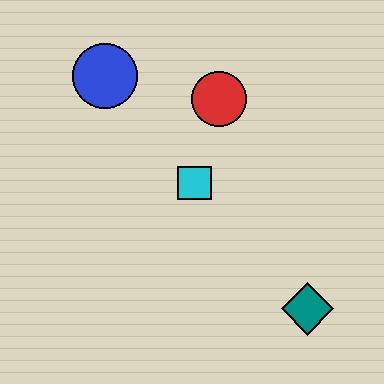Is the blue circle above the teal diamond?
Yes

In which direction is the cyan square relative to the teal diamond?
The cyan square is above the teal diamond.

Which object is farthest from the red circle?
The teal diamond is farthest from the red circle.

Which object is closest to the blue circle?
The red circle is closest to the blue circle.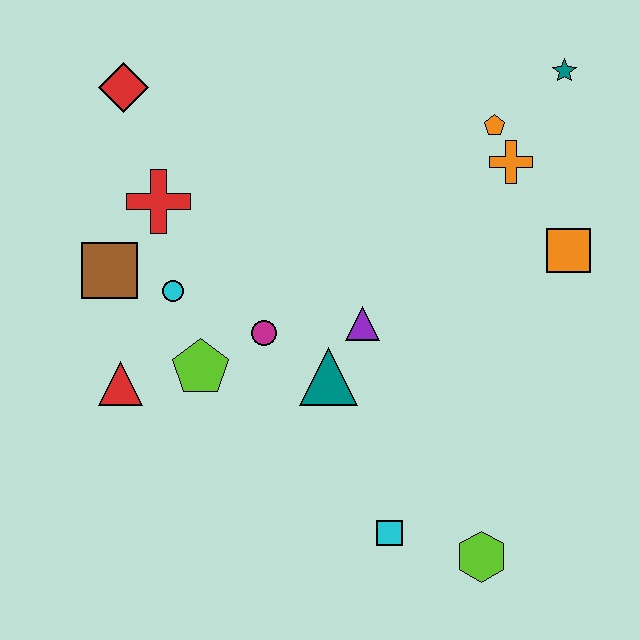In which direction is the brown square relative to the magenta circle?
The brown square is to the left of the magenta circle.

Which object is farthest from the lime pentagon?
The teal star is farthest from the lime pentagon.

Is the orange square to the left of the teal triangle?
No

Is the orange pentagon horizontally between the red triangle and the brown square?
No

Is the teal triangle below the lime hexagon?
No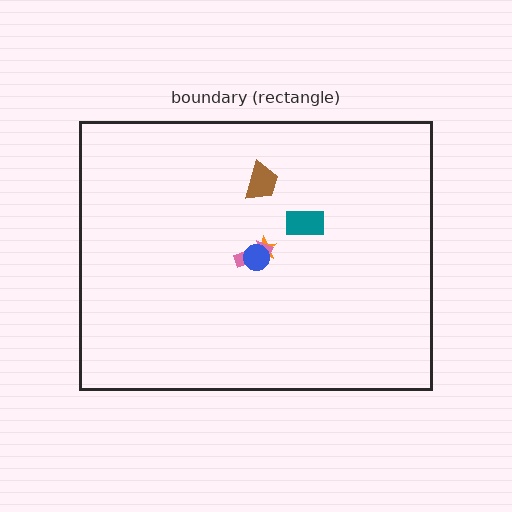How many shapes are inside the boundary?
5 inside, 0 outside.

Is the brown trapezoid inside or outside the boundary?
Inside.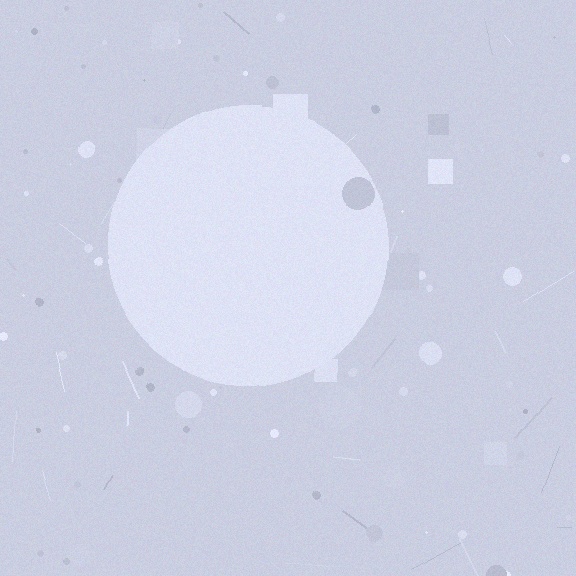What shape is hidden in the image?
A circle is hidden in the image.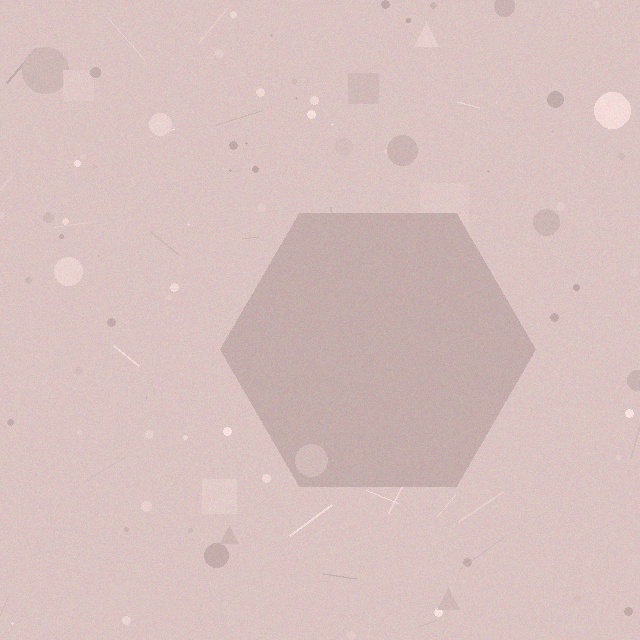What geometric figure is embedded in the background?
A hexagon is embedded in the background.